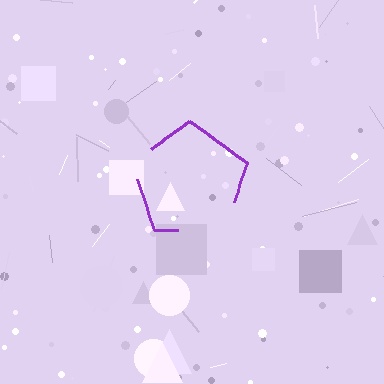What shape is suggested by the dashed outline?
The dashed outline suggests a pentagon.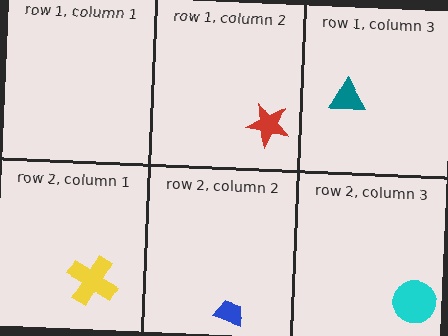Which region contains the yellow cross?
The row 2, column 1 region.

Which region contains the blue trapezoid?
The row 2, column 2 region.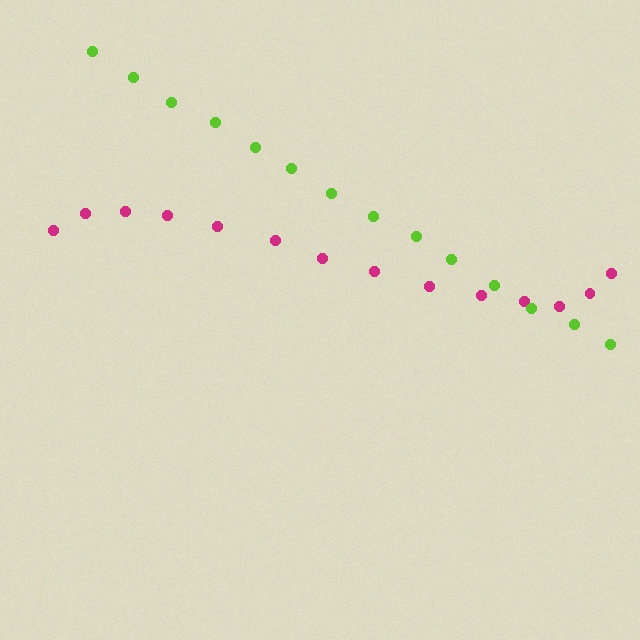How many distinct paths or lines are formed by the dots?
There are 2 distinct paths.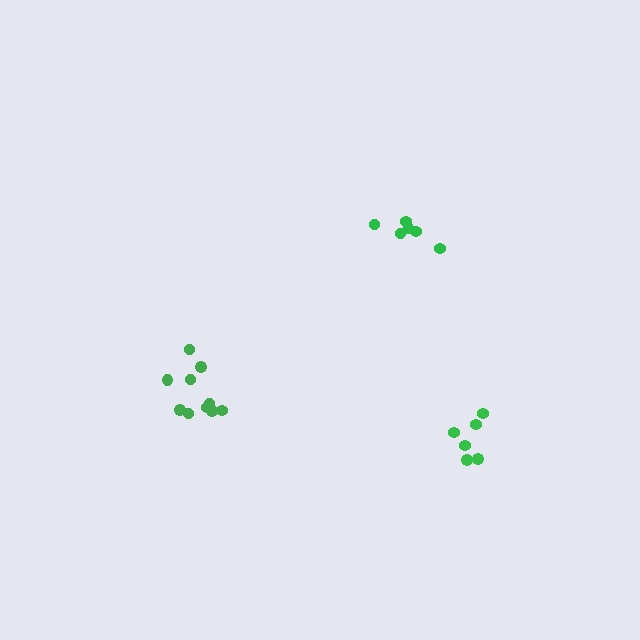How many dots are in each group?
Group 1: 6 dots, Group 2: 6 dots, Group 3: 10 dots (22 total).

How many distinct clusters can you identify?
There are 3 distinct clusters.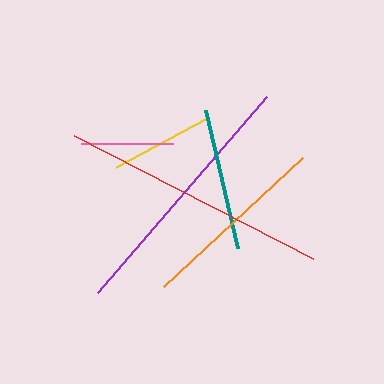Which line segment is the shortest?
The pink line is the shortest at approximately 92 pixels.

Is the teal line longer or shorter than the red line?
The red line is longer than the teal line.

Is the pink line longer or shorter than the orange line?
The orange line is longer than the pink line.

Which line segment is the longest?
The red line is the longest at approximately 269 pixels.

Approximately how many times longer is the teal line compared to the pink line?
The teal line is approximately 1.5 times the length of the pink line.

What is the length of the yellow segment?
The yellow segment is approximately 104 pixels long.